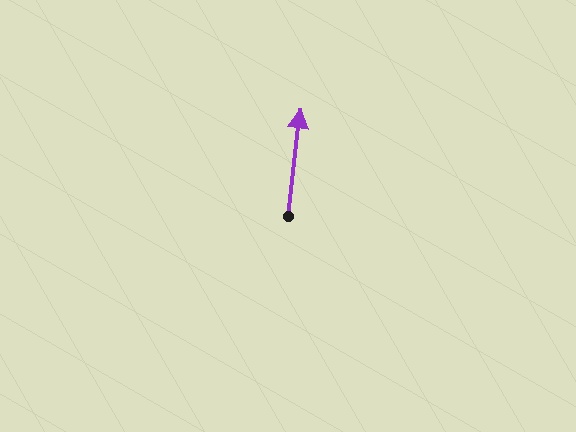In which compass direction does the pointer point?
North.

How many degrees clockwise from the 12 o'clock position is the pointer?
Approximately 7 degrees.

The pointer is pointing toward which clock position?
Roughly 12 o'clock.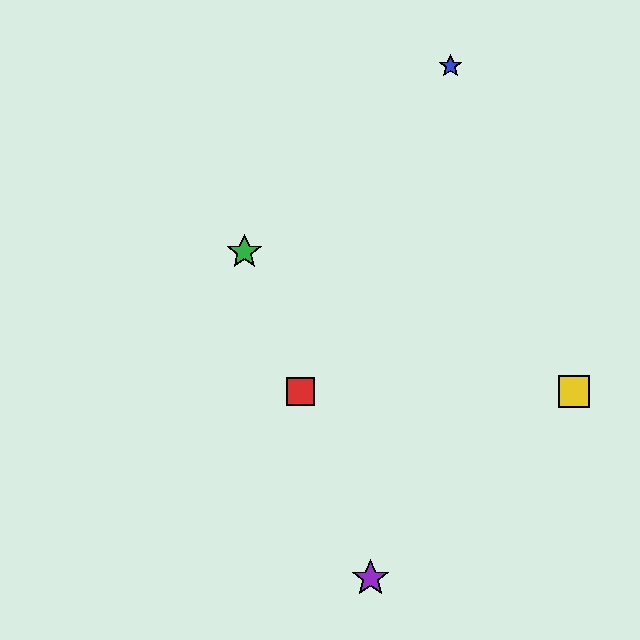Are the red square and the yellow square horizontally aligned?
Yes, both are at y≈391.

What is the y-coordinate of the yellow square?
The yellow square is at y≈391.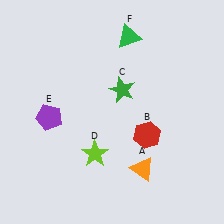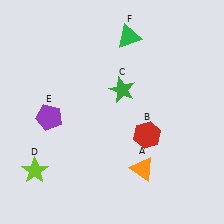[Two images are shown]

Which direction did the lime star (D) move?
The lime star (D) moved left.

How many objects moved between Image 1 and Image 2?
1 object moved between the two images.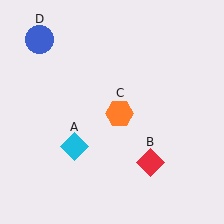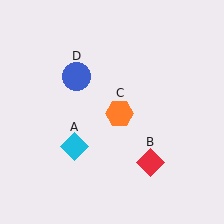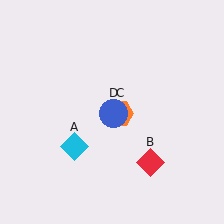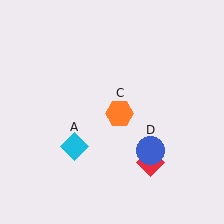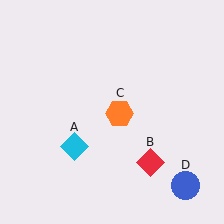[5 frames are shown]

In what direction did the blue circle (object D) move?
The blue circle (object D) moved down and to the right.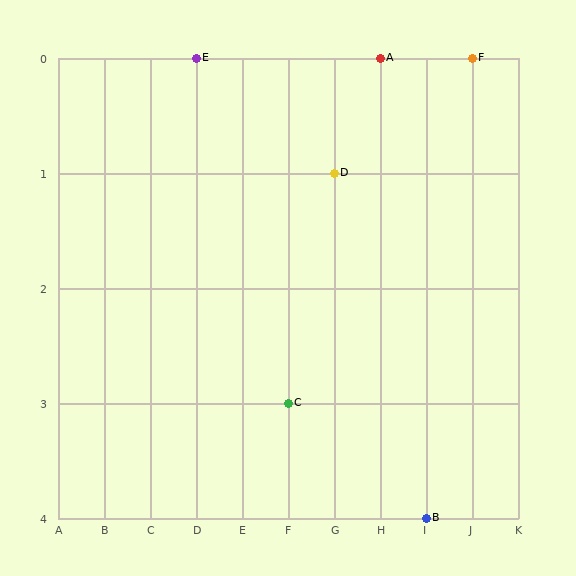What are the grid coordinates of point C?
Point C is at grid coordinates (F, 3).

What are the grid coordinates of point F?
Point F is at grid coordinates (J, 0).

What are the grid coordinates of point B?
Point B is at grid coordinates (I, 4).